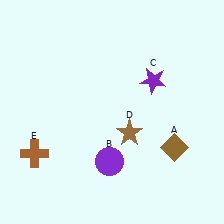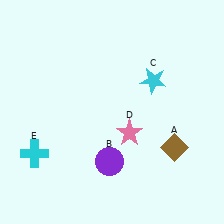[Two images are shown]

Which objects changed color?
C changed from purple to cyan. D changed from brown to pink. E changed from brown to cyan.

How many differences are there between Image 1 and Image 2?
There are 3 differences between the two images.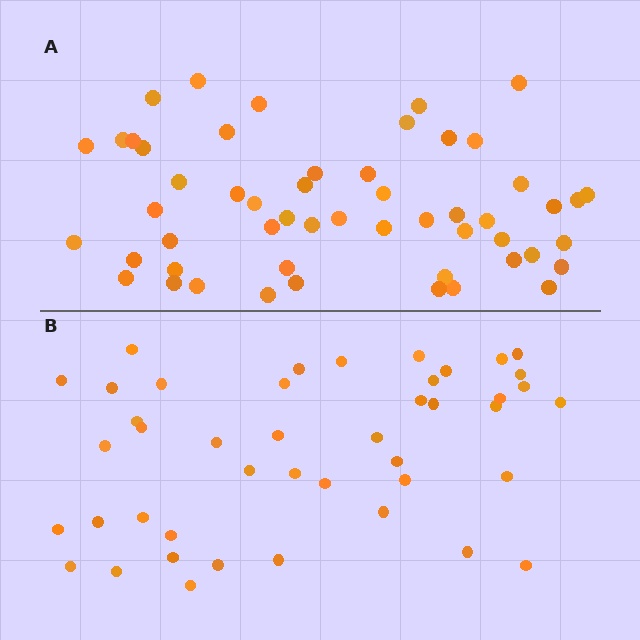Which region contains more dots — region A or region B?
Region A (the top region) has more dots.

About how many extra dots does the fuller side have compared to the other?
Region A has roughly 8 or so more dots than region B.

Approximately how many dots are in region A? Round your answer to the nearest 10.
About 50 dots. (The exact count is 53, which rounds to 50.)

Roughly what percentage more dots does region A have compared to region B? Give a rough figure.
About 20% more.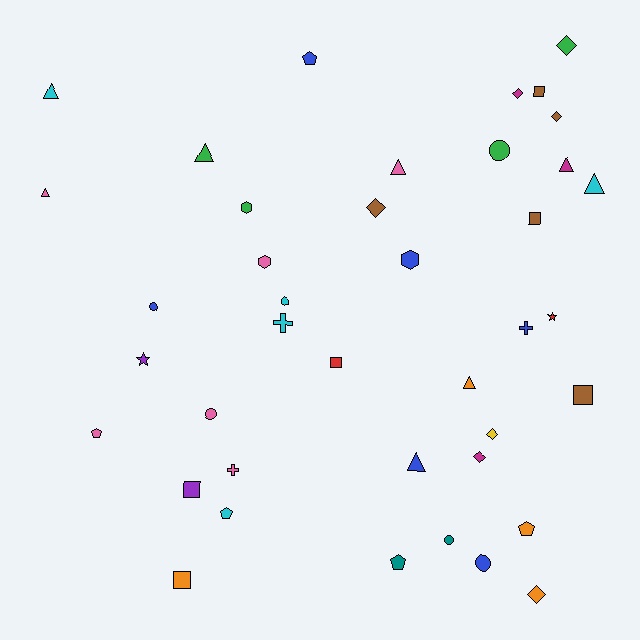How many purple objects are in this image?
There are 2 purple objects.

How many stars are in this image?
There are 2 stars.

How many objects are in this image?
There are 40 objects.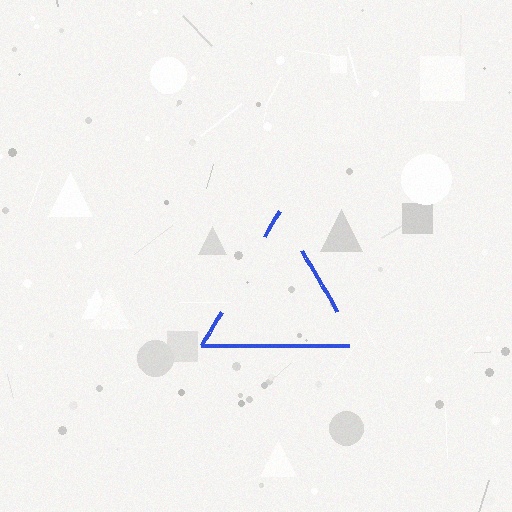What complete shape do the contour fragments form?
The contour fragments form a triangle.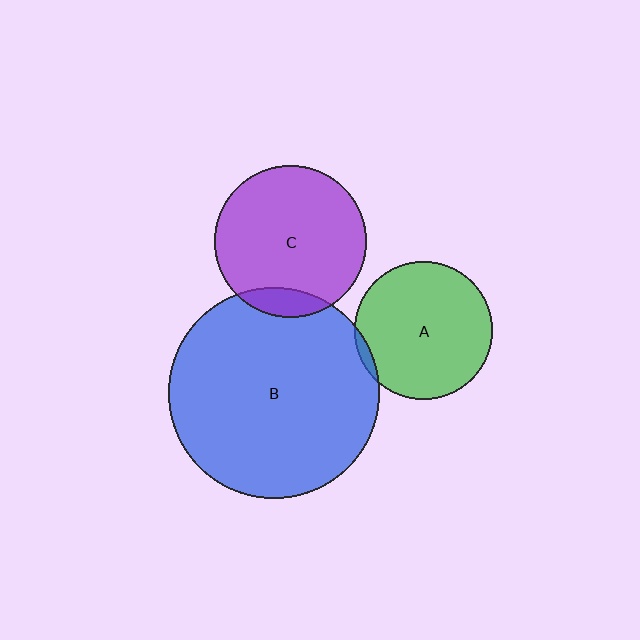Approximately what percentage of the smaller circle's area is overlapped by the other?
Approximately 10%.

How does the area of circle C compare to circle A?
Approximately 1.2 times.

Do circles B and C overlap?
Yes.